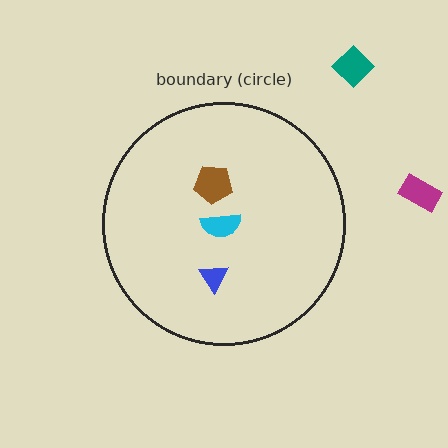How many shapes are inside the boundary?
3 inside, 2 outside.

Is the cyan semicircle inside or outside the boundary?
Inside.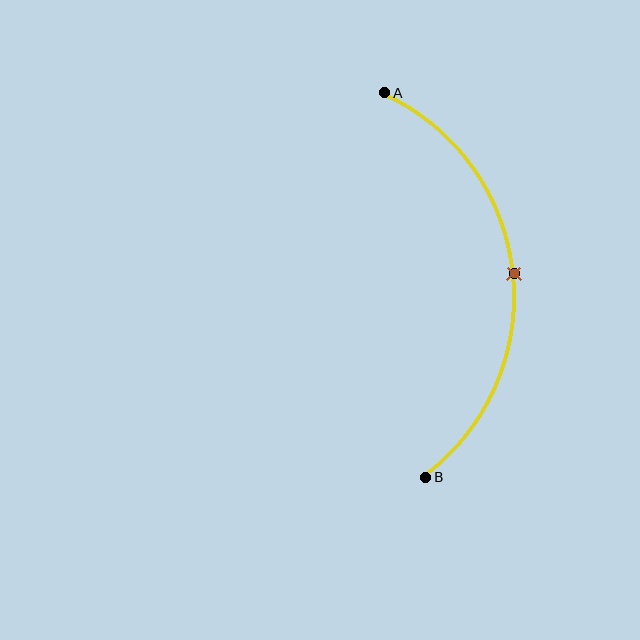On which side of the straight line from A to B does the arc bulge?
The arc bulges to the right of the straight line connecting A and B.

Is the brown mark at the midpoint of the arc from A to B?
Yes. The brown mark lies on the arc at equal arc-length from both A and B — it is the arc midpoint.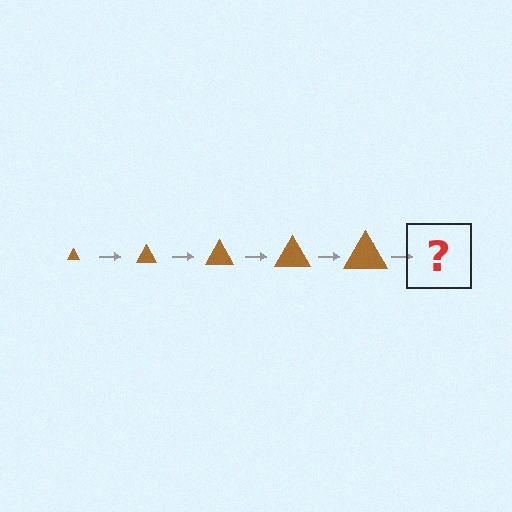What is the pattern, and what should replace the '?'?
The pattern is that the triangle gets progressively larger each step. The '?' should be a brown triangle, larger than the previous one.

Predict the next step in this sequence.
The next step is a brown triangle, larger than the previous one.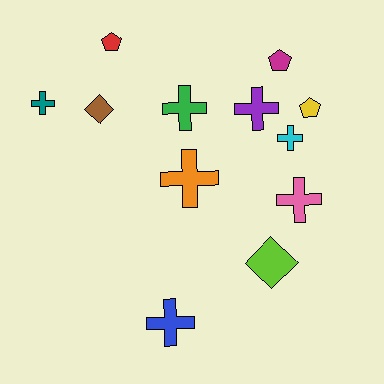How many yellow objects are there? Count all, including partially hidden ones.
There is 1 yellow object.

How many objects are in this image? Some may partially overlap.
There are 12 objects.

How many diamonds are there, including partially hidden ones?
There are 2 diamonds.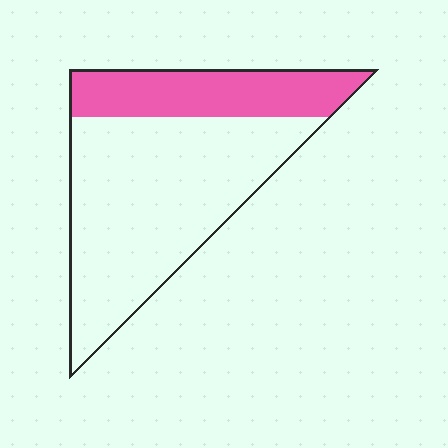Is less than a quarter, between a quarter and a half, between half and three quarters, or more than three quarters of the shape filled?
Between a quarter and a half.